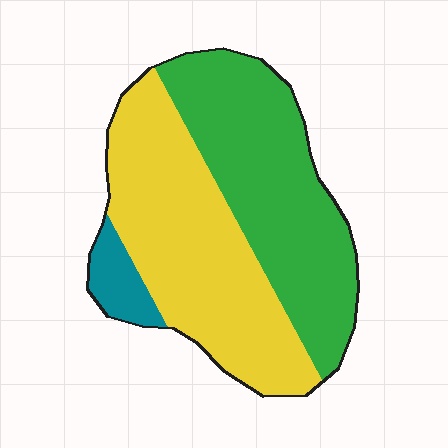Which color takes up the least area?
Teal, at roughly 5%.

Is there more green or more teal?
Green.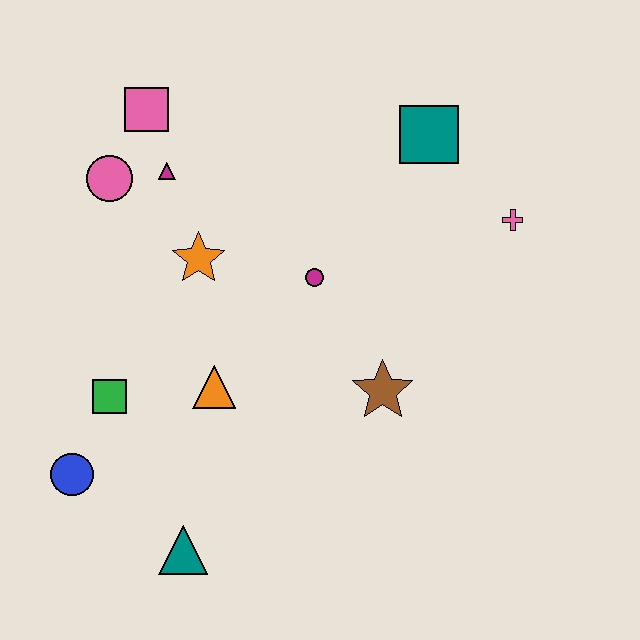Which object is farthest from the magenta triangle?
The teal triangle is farthest from the magenta triangle.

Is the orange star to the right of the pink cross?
No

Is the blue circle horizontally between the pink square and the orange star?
No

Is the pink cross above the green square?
Yes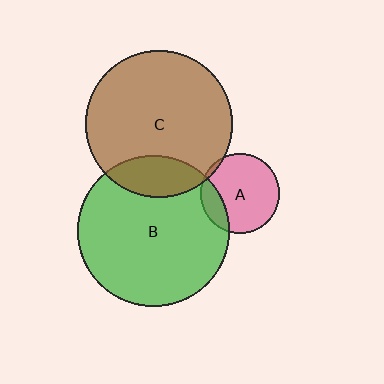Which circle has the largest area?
Circle B (green).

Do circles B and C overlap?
Yes.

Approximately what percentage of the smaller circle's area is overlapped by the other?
Approximately 20%.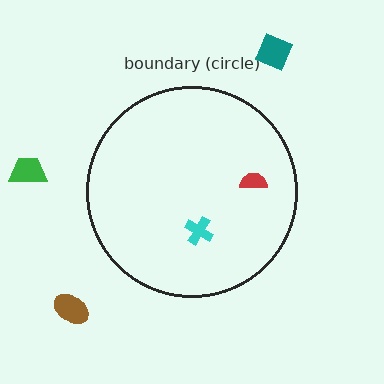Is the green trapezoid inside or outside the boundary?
Outside.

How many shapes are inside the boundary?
2 inside, 3 outside.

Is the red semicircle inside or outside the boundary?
Inside.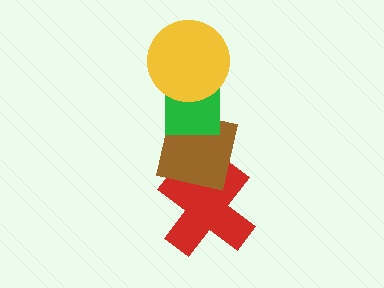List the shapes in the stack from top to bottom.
From top to bottom: the yellow circle, the green rectangle, the brown square, the red cross.